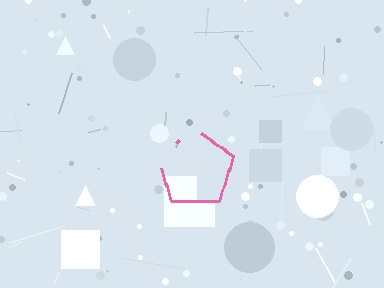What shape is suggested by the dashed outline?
The dashed outline suggests a pentagon.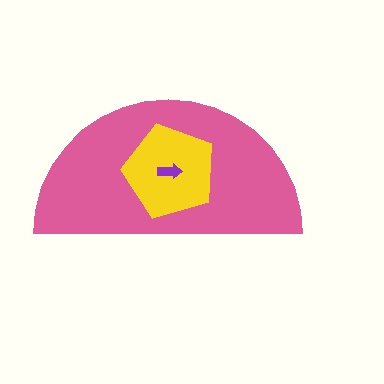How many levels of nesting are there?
3.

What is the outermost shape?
The pink semicircle.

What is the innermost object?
The purple arrow.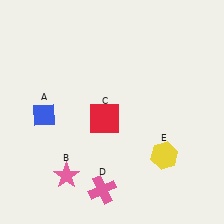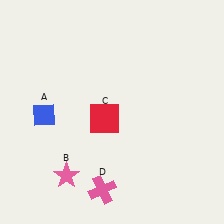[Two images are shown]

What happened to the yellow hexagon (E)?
The yellow hexagon (E) was removed in Image 2. It was in the bottom-right area of Image 1.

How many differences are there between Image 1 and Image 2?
There is 1 difference between the two images.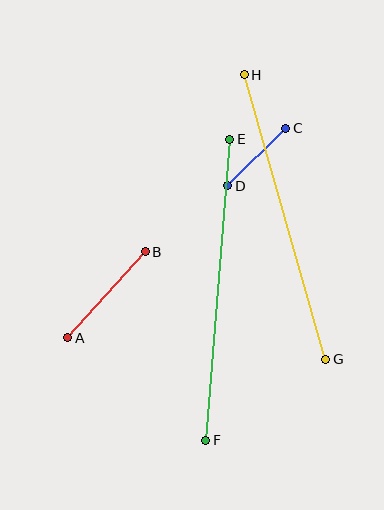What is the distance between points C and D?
The distance is approximately 82 pixels.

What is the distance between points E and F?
The distance is approximately 302 pixels.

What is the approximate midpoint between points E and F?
The midpoint is at approximately (218, 290) pixels.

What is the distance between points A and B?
The distance is approximately 116 pixels.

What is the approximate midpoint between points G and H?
The midpoint is at approximately (285, 217) pixels.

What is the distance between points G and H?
The distance is approximately 296 pixels.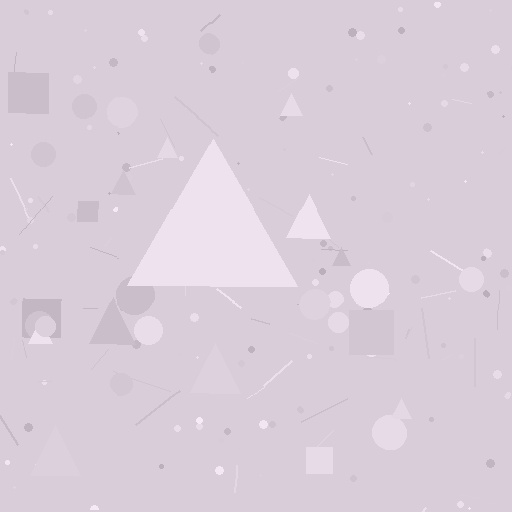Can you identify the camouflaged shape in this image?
The camouflaged shape is a triangle.